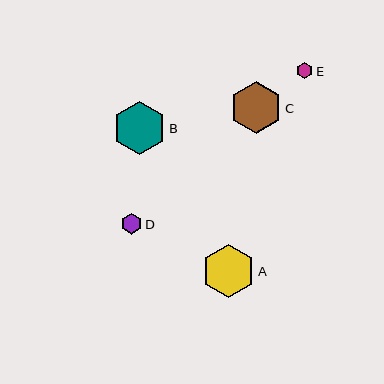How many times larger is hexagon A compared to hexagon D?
Hexagon A is approximately 2.6 times the size of hexagon D.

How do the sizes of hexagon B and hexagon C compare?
Hexagon B and hexagon C are approximately the same size.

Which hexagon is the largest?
Hexagon B is the largest with a size of approximately 54 pixels.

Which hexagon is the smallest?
Hexagon E is the smallest with a size of approximately 16 pixels.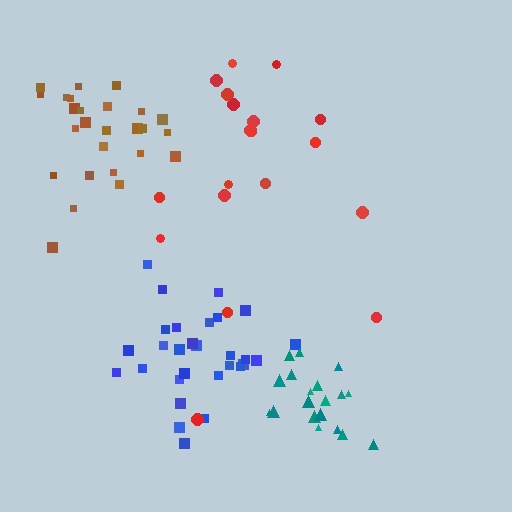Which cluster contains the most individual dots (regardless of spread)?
Blue (29).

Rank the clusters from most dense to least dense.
teal, blue, brown, red.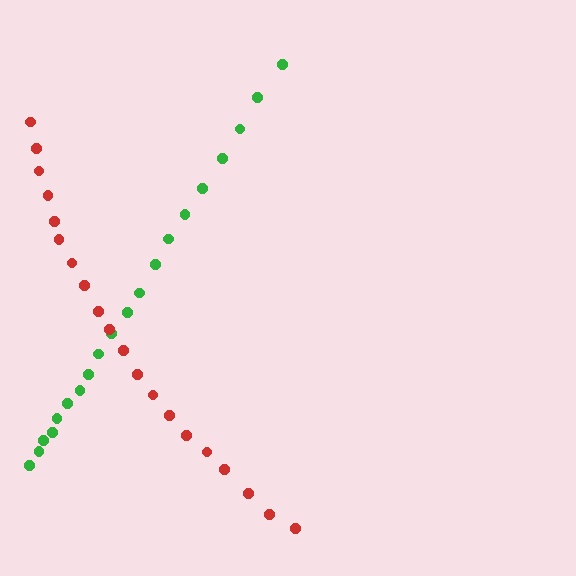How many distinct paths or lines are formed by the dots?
There are 2 distinct paths.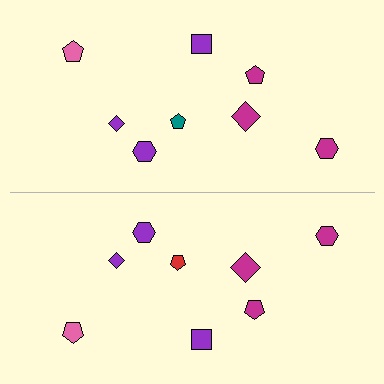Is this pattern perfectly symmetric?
No, the pattern is not perfectly symmetric. The red pentagon on the bottom side breaks the symmetry — its mirror counterpart is teal.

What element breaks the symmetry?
The red pentagon on the bottom side breaks the symmetry — its mirror counterpart is teal.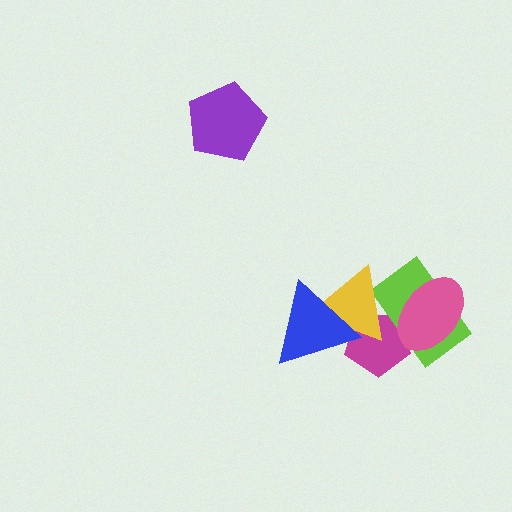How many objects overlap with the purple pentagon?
0 objects overlap with the purple pentagon.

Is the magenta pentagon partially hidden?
Yes, it is partially covered by another shape.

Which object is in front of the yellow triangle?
The blue triangle is in front of the yellow triangle.